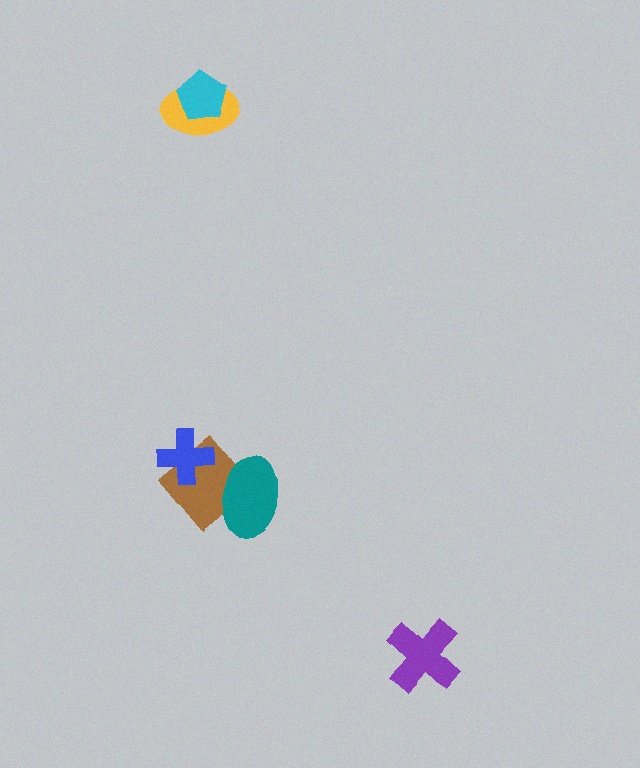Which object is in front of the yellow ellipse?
The cyan pentagon is in front of the yellow ellipse.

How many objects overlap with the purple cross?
0 objects overlap with the purple cross.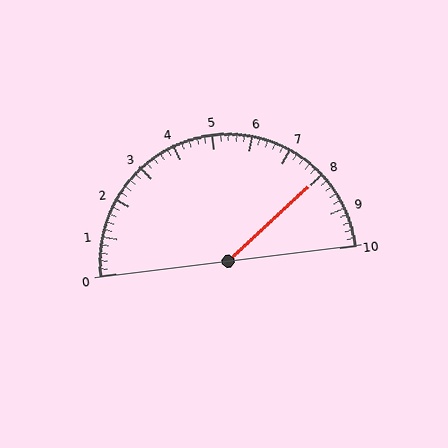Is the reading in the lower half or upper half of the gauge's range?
The reading is in the upper half of the range (0 to 10).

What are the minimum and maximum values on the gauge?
The gauge ranges from 0 to 10.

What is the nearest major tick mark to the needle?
The nearest major tick mark is 8.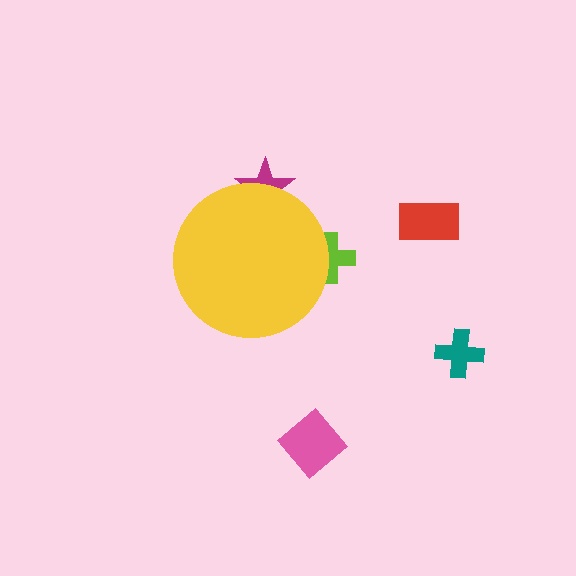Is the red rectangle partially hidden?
No, the red rectangle is fully visible.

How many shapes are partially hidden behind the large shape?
2 shapes are partially hidden.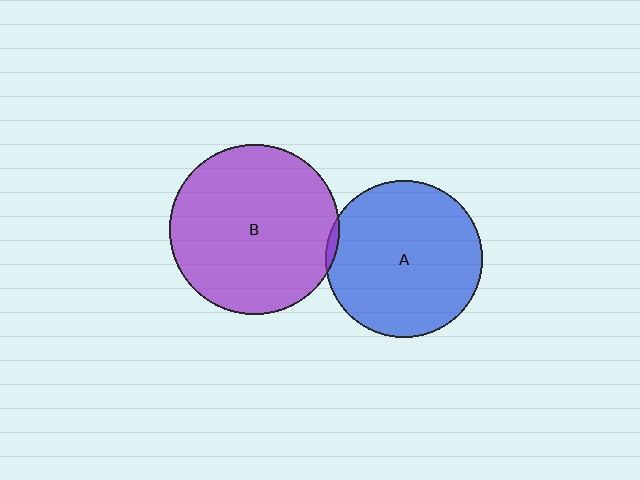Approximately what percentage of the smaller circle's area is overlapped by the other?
Approximately 5%.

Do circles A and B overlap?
Yes.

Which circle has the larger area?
Circle B (purple).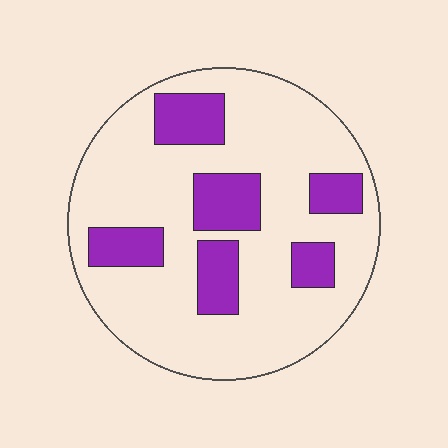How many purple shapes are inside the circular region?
6.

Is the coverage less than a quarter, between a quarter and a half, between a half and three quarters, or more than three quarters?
Less than a quarter.